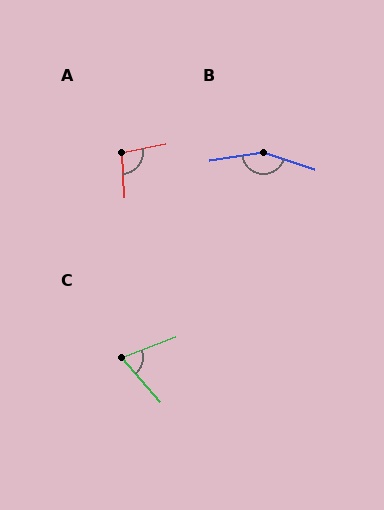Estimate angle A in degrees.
Approximately 98 degrees.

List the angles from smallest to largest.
C (69°), A (98°), B (153°).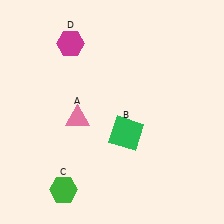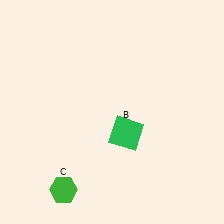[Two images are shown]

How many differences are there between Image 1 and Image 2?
There are 2 differences between the two images.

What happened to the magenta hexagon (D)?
The magenta hexagon (D) was removed in Image 2. It was in the top-left area of Image 1.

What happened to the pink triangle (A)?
The pink triangle (A) was removed in Image 2. It was in the bottom-left area of Image 1.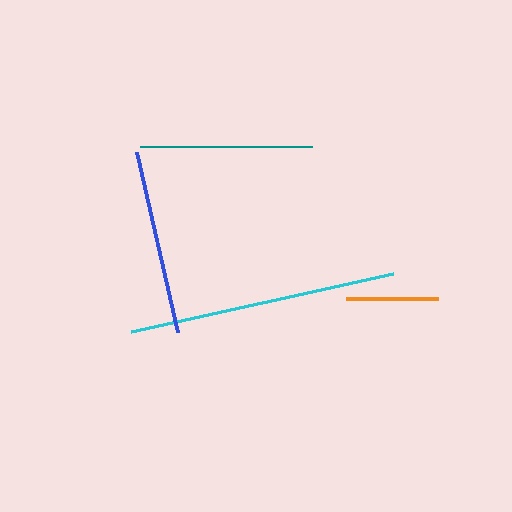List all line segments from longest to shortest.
From longest to shortest: cyan, blue, teal, orange.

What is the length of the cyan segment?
The cyan segment is approximately 269 pixels long.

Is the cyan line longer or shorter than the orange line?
The cyan line is longer than the orange line.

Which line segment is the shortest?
The orange line is the shortest at approximately 93 pixels.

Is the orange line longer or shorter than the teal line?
The teal line is longer than the orange line.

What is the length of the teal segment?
The teal segment is approximately 172 pixels long.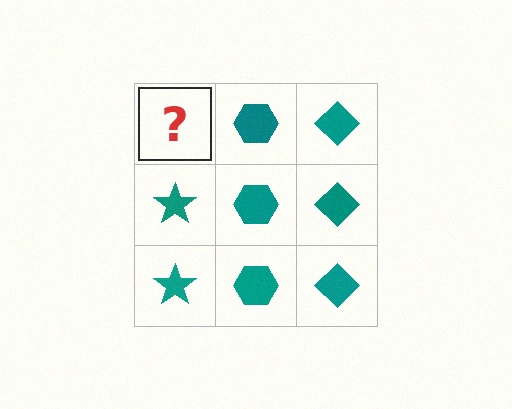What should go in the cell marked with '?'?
The missing cell should contain a teal star.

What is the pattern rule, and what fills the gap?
The rule is that each column has a consistent shape. The gap should be filled with a teal star.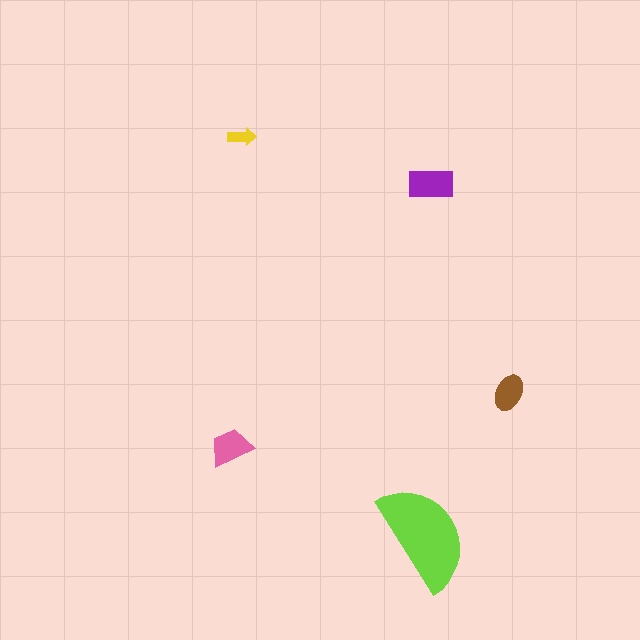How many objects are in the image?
There are 5 objects in the image.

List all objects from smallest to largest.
The yellow arrow, the brown ellipse, the pink trapezoid, the purple rectangle, the lime semicircle.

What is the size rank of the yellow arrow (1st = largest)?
5th.